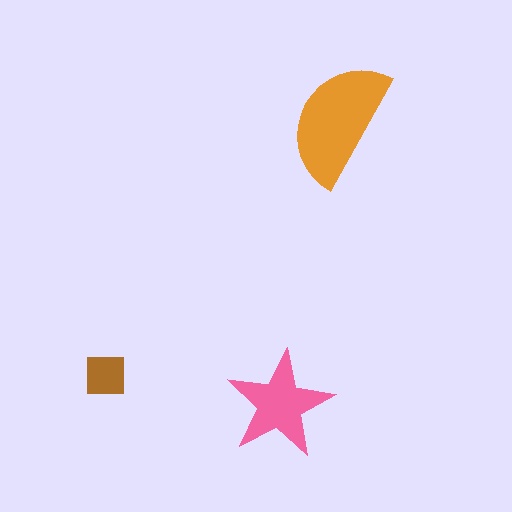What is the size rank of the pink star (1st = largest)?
2nd.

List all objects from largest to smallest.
The orange semicircle, the pink star, the brown square.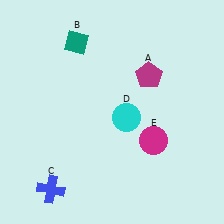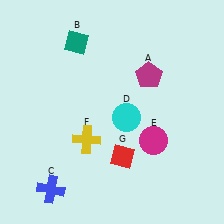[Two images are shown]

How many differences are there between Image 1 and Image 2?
There are 2 differences between the two images.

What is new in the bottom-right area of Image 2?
A red diamond (G) was added in the bottom-right area of Image 2.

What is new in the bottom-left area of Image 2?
A yellow cross (F) was added in the bottom-left area of Image 2.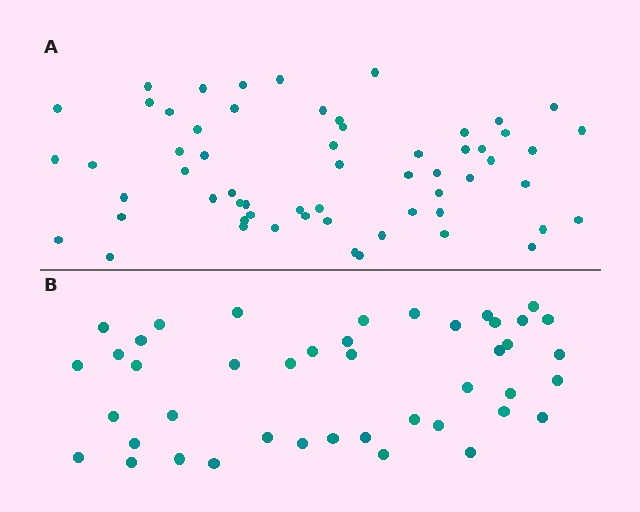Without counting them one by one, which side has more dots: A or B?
Region A (the top region) has more dots.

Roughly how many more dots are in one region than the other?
Region A has approximately 15 more dots than region B.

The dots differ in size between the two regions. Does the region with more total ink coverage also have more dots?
No. Region B has more total ink coverage because its dots are larger, but region A actually contains more individual dots. Total area can be misleading — the number of items is what matters here.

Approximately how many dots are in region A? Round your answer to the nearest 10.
About 60 dots.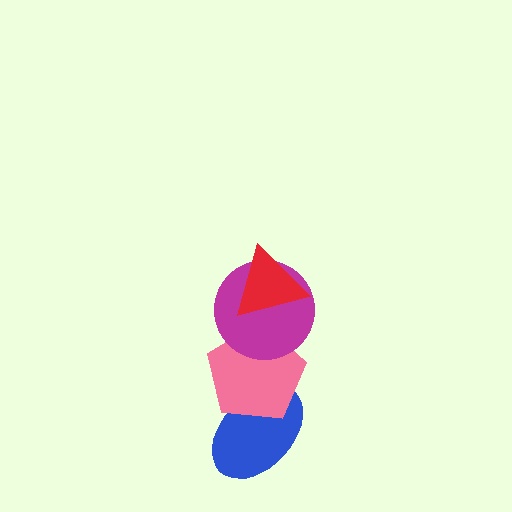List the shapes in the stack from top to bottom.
From top to bottom: the red triangle, the magenta circle, the pink pentagon, the blue ellipse.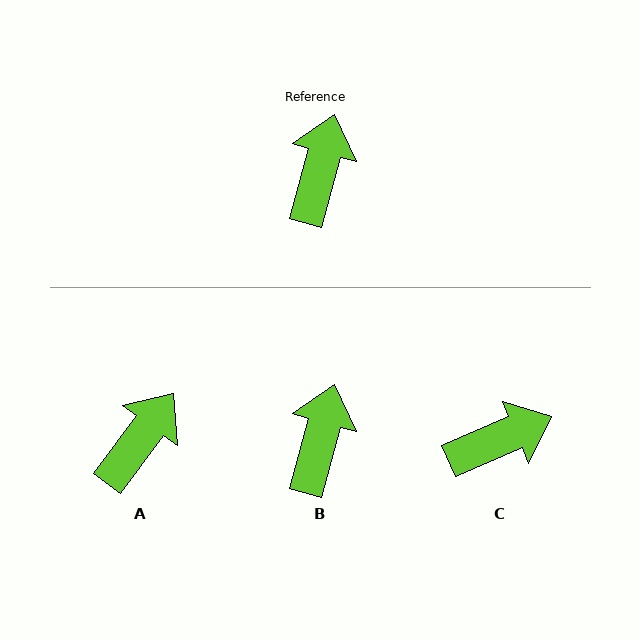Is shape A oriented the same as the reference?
No, it is off by about 21 degrees.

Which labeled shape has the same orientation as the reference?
B.